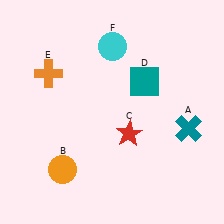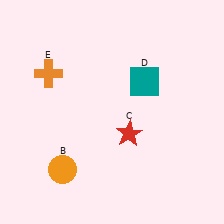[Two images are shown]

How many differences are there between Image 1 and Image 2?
There are 2 differences between the two images.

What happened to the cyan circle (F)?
The cyan circle (F) was removed in Image 2. It was in the top-right area of Image 1.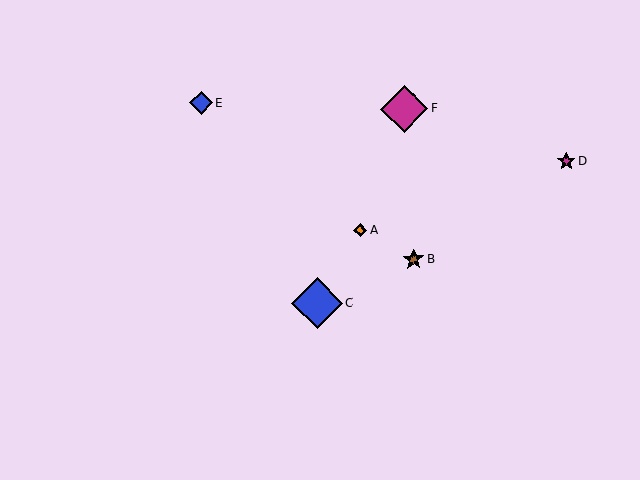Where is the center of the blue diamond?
The center of the blue diamond is at (201, 103).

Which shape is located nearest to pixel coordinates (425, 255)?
The brown star (labeled B) at (414, 260) is nearest to that location.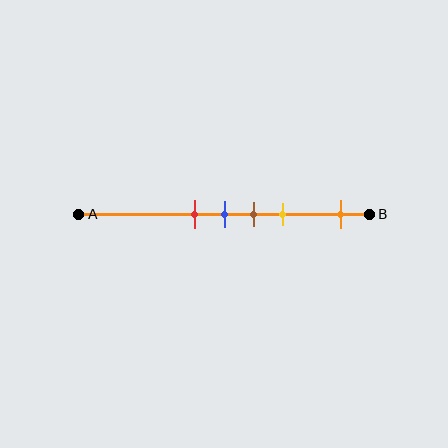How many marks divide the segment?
There are 5 marks dividing the segment.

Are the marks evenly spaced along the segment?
No, the marks are not evenly spaced.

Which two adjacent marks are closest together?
The red and blue marks are the closest adjacent pair.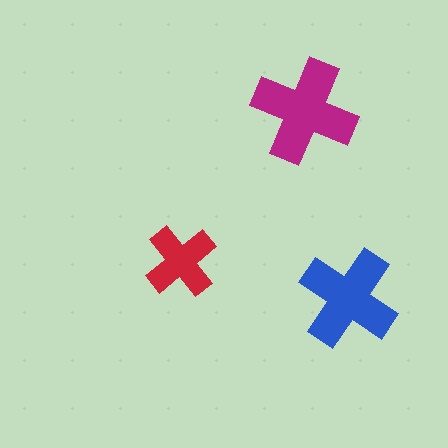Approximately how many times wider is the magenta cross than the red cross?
About 1.5 times wider.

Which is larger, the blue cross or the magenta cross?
The magenta one.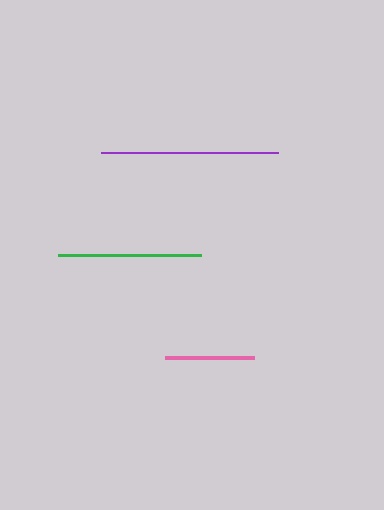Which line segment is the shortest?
The pink line is the shortest at approximately 88 pixels.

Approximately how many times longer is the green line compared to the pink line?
The green line is approximately 1.6 times the length of the pink line.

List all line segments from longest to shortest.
From longest to shortest: purple, green, pink.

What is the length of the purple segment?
The purple segment is approximately 177 pixels long.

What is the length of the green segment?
The green segment is approximately 143 pixels long.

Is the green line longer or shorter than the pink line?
The green line is longer than the pink line.